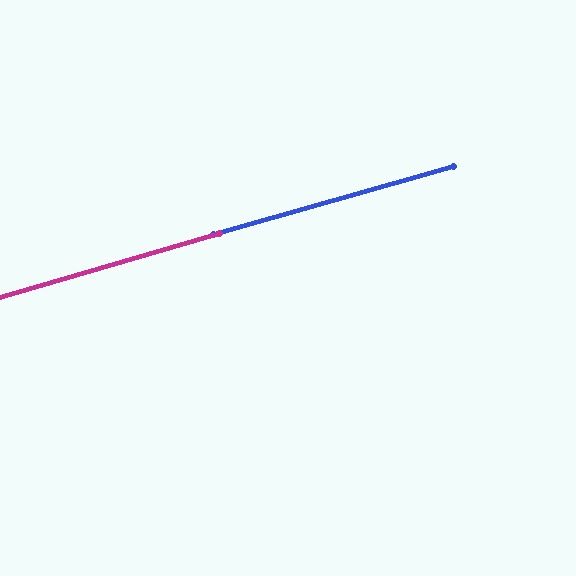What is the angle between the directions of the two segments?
Approximately 0 degrees.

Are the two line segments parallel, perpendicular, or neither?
Parallel — their directions differ by only 0.4°.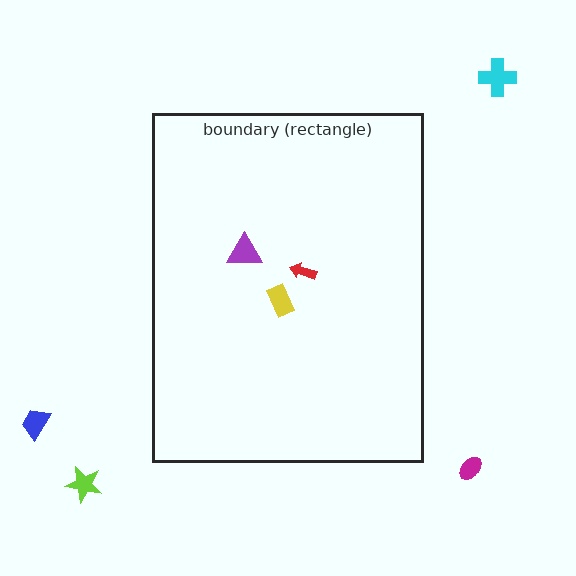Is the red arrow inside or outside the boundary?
Inside.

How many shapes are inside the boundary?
3 inside, 4 outside.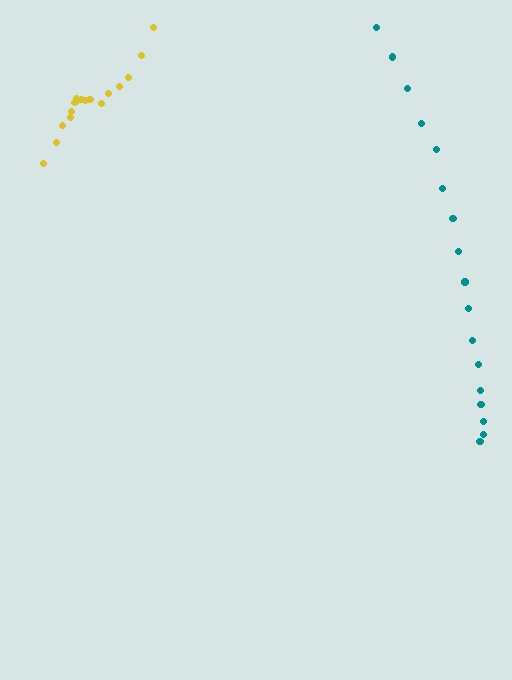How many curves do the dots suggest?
There are 2 distinct paths.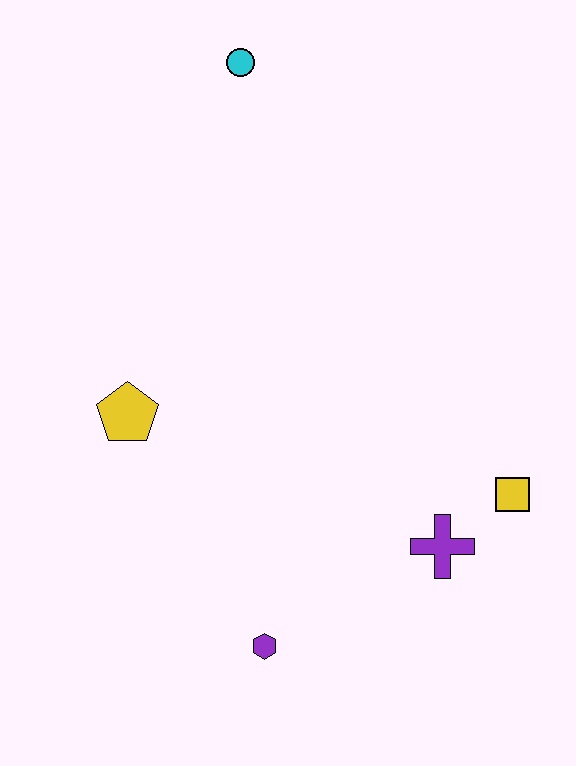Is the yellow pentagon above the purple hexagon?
Yes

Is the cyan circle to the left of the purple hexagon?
Yes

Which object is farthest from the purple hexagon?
The cyan circle is farthest from the purple hexagon.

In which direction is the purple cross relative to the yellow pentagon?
The purple cross is to the right of the yellow pentagon.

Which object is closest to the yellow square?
The purple cross is closest to the yellow square.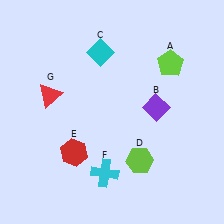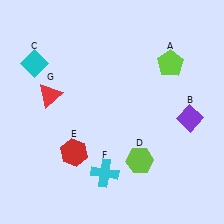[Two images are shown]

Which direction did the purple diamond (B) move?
The purple diamond (B) moved right.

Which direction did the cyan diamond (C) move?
The cyan diamond (C) moved left.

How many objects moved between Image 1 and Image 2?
2 objects moved between the two images.